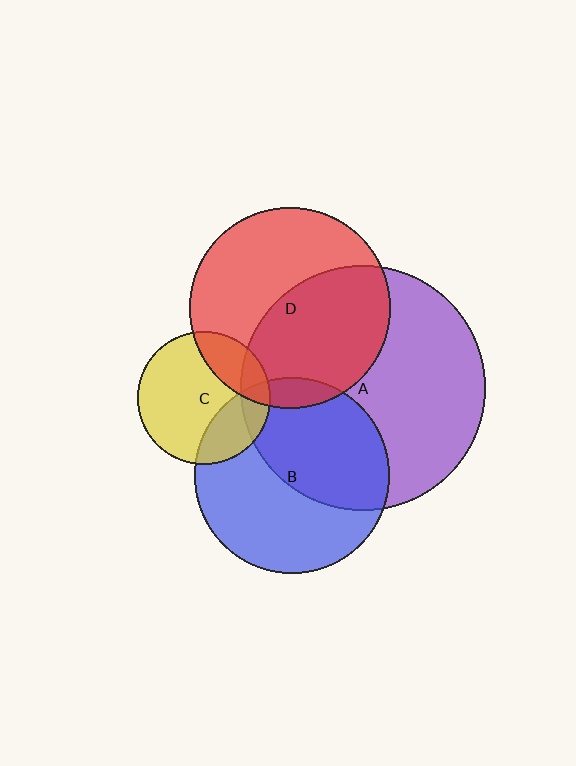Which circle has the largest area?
Circle A (purple).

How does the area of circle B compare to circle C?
Approximately 2.2 times.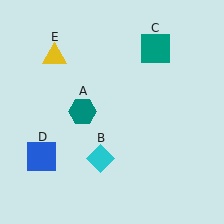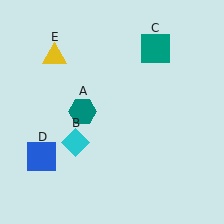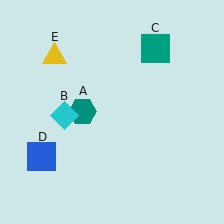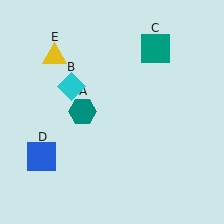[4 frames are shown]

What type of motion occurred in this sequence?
The cyan diamond (object B) rotated clockwise around the center of the scene.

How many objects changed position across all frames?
1 object changed position: cyan diamond (object B).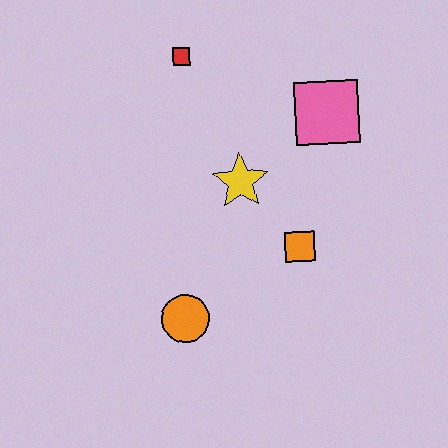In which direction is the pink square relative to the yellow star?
The pink square is to the right of the yellow star.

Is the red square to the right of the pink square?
No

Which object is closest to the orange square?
The yellow star is closest to the orange square.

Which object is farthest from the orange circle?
The red square is farthest from the orange circle.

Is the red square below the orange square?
No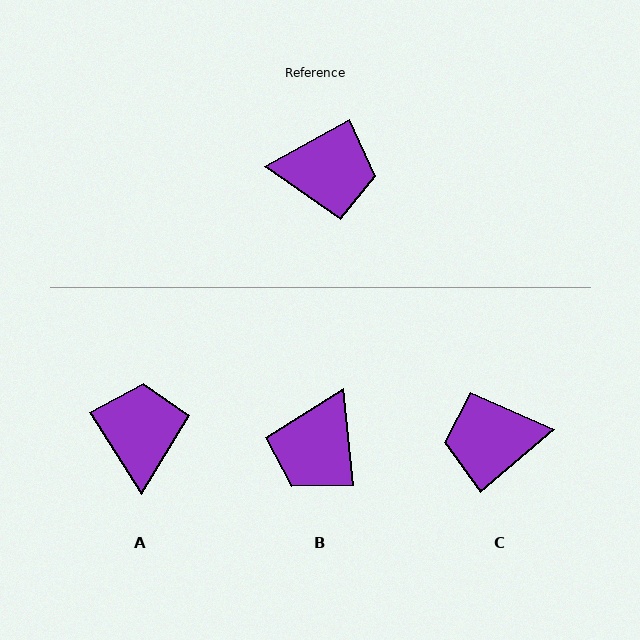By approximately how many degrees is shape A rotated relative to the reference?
Approximately 94 degrees counter-clockwise.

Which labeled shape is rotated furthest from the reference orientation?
C, about 169 degrees away.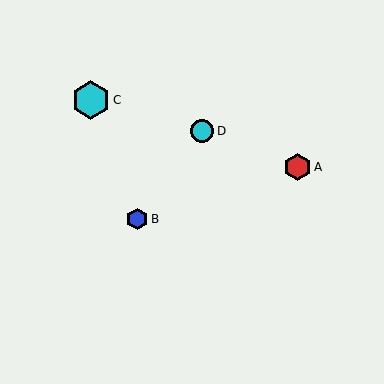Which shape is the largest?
The cyan hexagon (labeled C) is the largest.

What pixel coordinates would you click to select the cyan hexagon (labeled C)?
Click at (91, 100) to select the cyan hexagon C.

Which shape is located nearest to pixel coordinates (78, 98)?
The cyan hexagon (labeled C) at (91, 100) is nearest to that location.